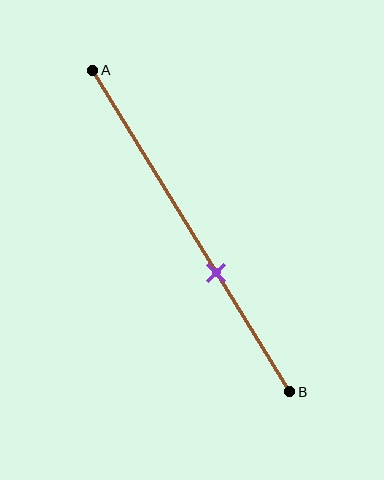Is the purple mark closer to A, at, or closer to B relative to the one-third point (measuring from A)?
The purple mark is closer to point B than the one-third point of segment AB.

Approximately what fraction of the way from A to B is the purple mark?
The purple mark is approximately 65% of the way from A to B.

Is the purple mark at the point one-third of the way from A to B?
No, the mark is at about 65% from A, not at the 33% one-third point.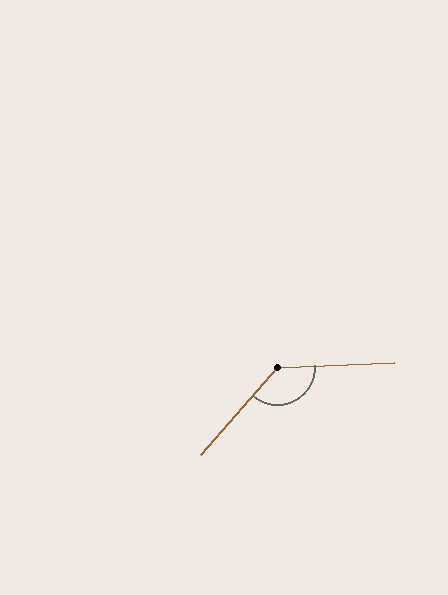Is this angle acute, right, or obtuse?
It is obtuse.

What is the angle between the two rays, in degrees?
Approximately 134 degrees.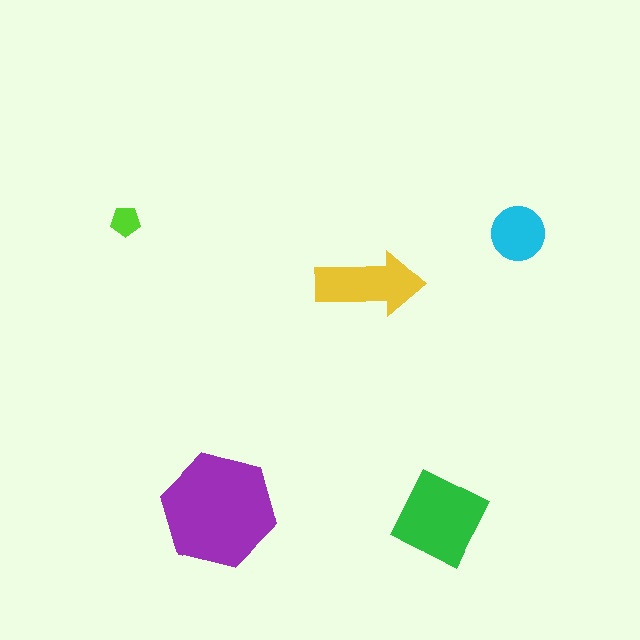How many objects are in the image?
There are 5 objects in the image.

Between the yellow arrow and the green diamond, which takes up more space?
The green diamond.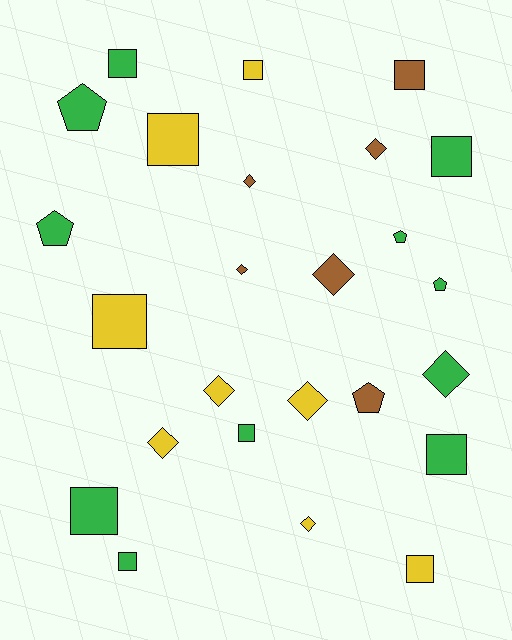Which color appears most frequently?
Green, with 11 objects.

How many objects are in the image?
There are 25 objects.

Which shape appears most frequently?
Square, with 11 objects.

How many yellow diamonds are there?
There are 4 yellow diamonds.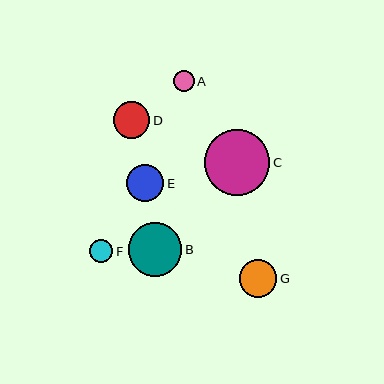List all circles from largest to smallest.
From largest to smallest: C, B, E, G, D, F, A.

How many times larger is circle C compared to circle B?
Circle C is approximately 1.2 times the size of circle B.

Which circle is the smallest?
Circle A is the smallest with a size of approximately 21 pixels.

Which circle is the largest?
Circle C is the largest with a size of approximately 65 pixels.